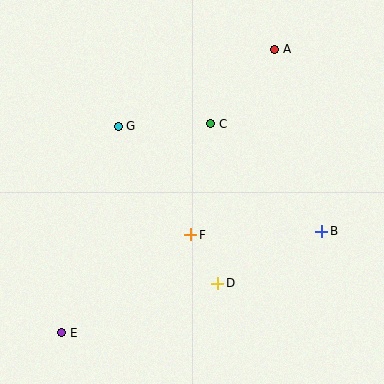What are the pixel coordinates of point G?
Point G is at (118, 126).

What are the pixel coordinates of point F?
Point F is at (191, 235).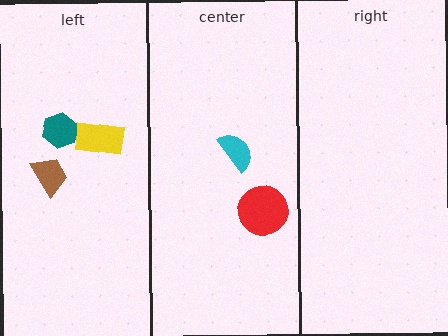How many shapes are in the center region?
2.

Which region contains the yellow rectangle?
The left region.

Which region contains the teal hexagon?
The left region.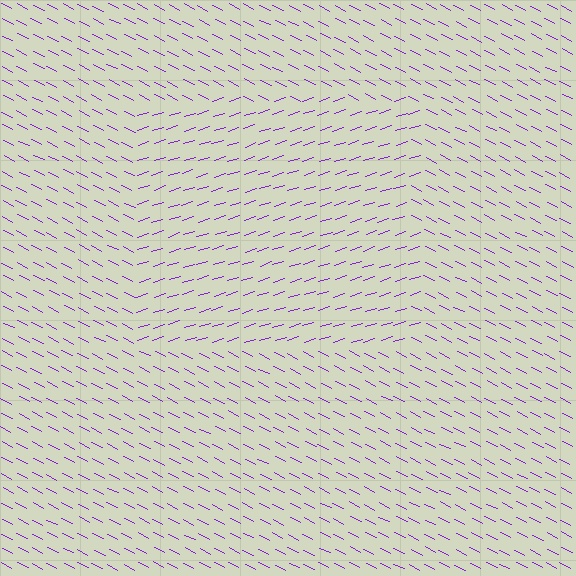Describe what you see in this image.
The image is filled with small purple line segments. A rectangle region in the image has lines oriented differently from the surrounding lines, creating a visible texture boundary.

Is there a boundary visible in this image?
Yes, there is a texture boundary formed by a change in line orientation.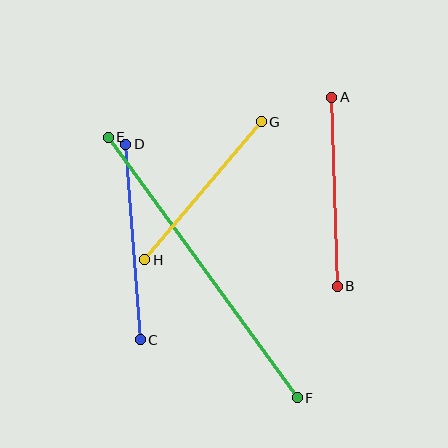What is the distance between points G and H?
The distance is approximately 180 pixels.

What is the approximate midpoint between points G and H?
The midpoint is at approximately (203, 191) pixels.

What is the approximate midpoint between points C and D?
The midpoint is at approximately (133, 242) pixels.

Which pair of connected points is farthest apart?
Points E and F are farthest apart.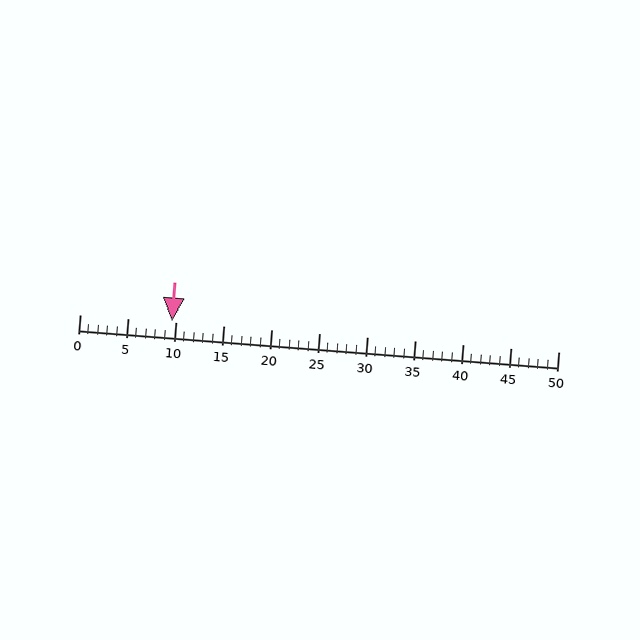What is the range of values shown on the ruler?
The ruler shows values from 0 to 50.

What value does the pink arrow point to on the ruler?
The pink arrow points to approximately 10.